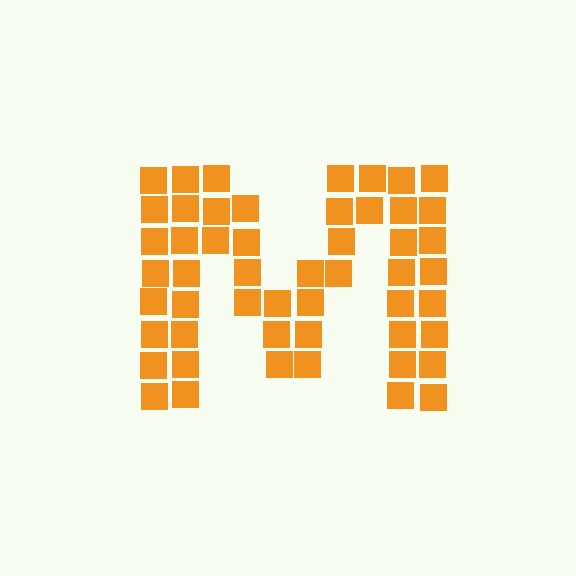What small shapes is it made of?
It is made of small squares.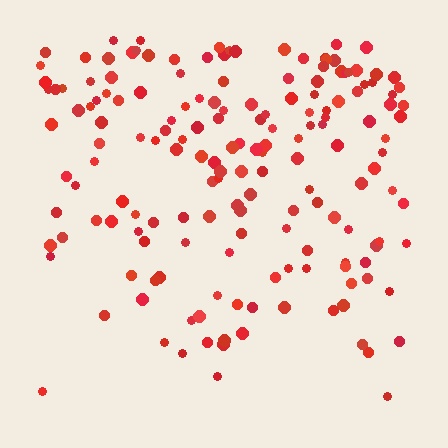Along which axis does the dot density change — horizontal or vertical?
Vertical.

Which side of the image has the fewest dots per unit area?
The bottom.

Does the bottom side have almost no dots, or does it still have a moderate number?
Still a moderate number, just noticeably fewer than the top.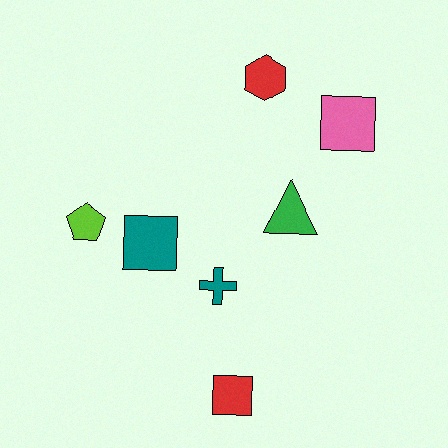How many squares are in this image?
There are 3 squares.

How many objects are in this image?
There are 7 objects.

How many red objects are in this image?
There are 2 red objects.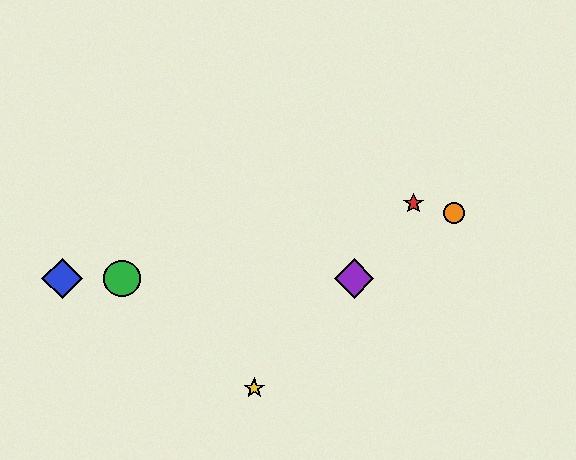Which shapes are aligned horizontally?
The blue diamond, the green circle, the purple diamond are aligned horizontally.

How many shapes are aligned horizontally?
3 shapes (the blue diamond, the green circle, the purple diamond) are aligned horizontally.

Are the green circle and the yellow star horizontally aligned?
No, the green circle is at y≈279 and the yellow star is at y≈388.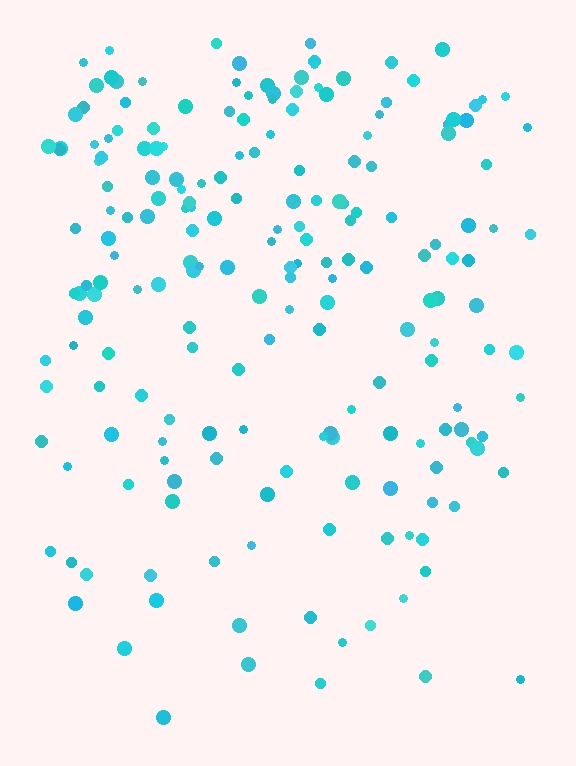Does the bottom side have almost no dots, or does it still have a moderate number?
Still a moderate number, just noticeably fewer than the top.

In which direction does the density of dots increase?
From bottom to top, with the top side densest.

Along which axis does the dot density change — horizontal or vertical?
Vertical.